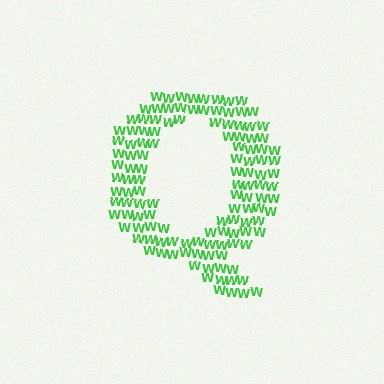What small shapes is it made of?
It is made of small letter W's.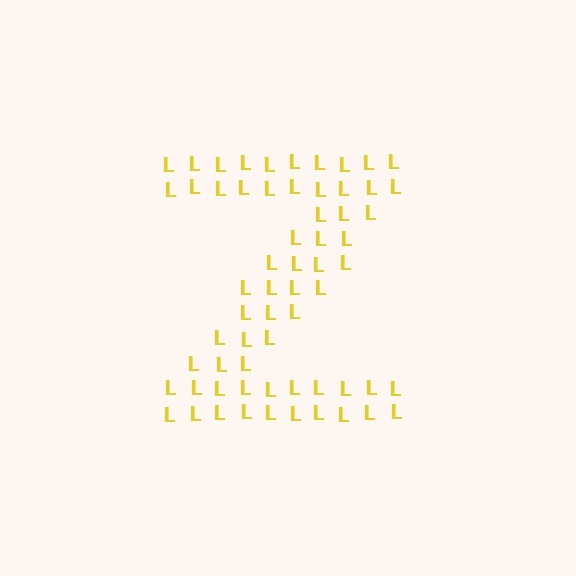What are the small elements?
The small elements are letter L's.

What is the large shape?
The large shape is the letter Z.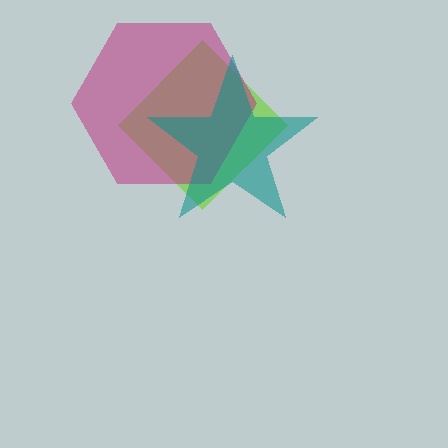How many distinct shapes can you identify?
There are 3 distinct shapes: a lime diamond, a magenta hexagon, a teal star.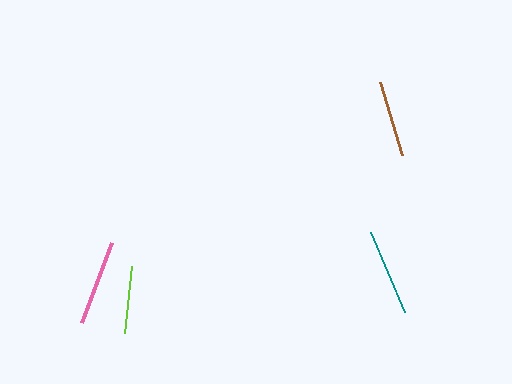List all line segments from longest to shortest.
From longest to shortest: teal, pink, brown, lime.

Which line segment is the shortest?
The lime line is the shortest at approximately 67 pixels.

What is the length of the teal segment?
The teal segment is approximately 87 pixels long.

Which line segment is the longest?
The teal line is the longest at approximately 87 pixels.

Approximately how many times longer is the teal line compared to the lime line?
The teal line is approximately 1.3 times the length of the lime line.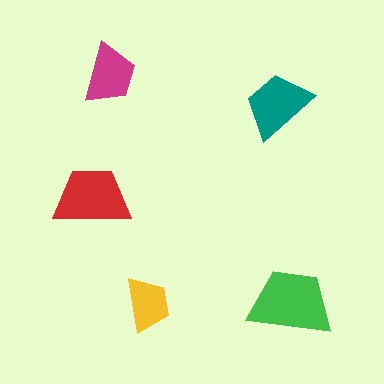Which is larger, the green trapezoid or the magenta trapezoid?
The green one.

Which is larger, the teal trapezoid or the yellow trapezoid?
The teal one.